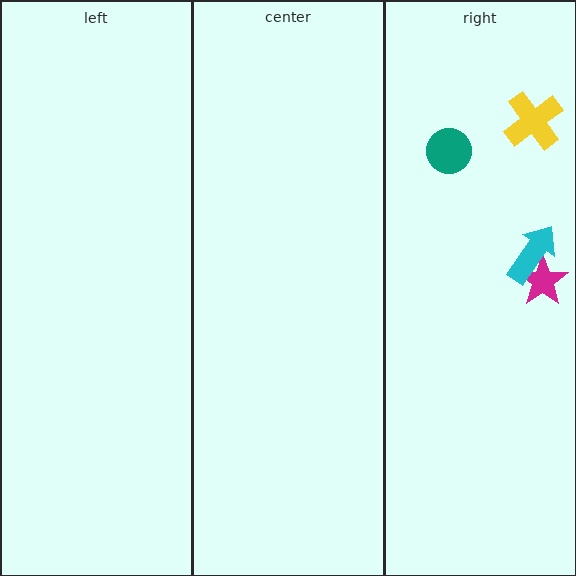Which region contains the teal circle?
The right region.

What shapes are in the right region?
The yellow cross, the magenta star, the cyan arrow, the teal circle.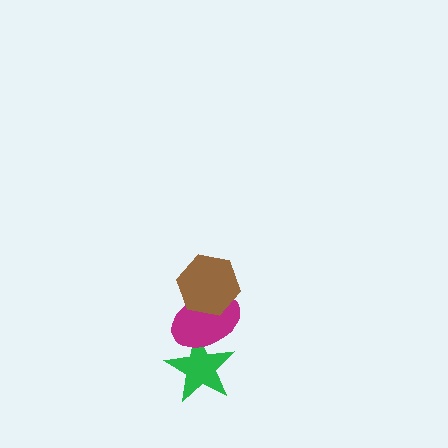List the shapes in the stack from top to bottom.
From top to bottom: the brown hexagon, the magenta ellipse, the green star.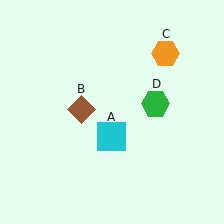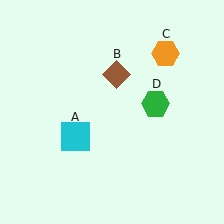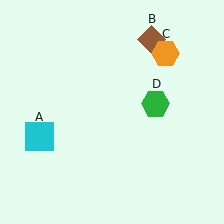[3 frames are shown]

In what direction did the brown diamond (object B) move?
The brown diamond (object B) moved up and to the right.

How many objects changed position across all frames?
2 objects changed position: cyan square (object A), brown diamond (object B).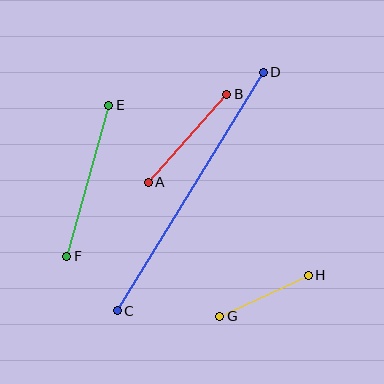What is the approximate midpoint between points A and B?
The midpoint is at approximately (187, 138) pixels.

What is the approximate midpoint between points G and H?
The midpoint is at approximately (264, 296) pixels.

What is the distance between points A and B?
The distance is approximately 118 pixels.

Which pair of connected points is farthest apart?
Points C and D are farthest apart.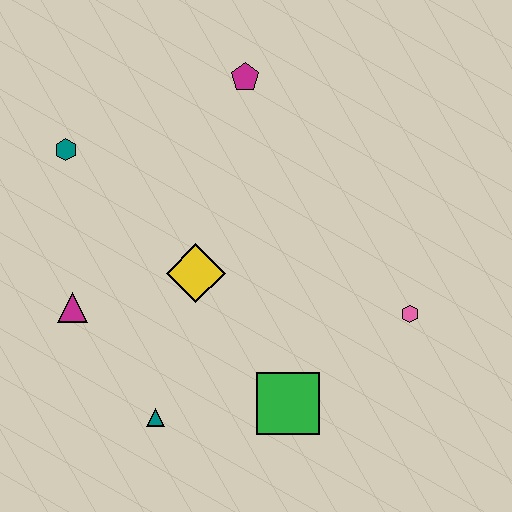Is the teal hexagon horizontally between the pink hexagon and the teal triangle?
No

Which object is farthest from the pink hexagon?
The teal hexagon is farthest from the pink hexagon.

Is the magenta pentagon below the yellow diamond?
No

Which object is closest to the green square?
The teal triangle is closest to the green square.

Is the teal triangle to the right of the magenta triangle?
Yes